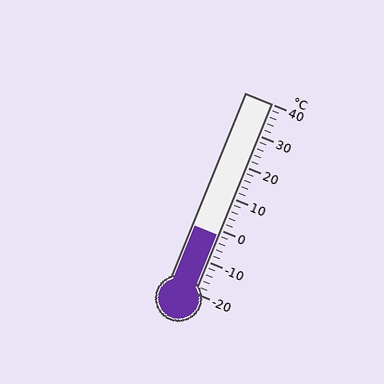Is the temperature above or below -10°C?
The temperature is above -10°C.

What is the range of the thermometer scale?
The thermometer scale ranges from -20°C to 40°C.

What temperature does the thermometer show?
The thermometer shows approximately -2°C.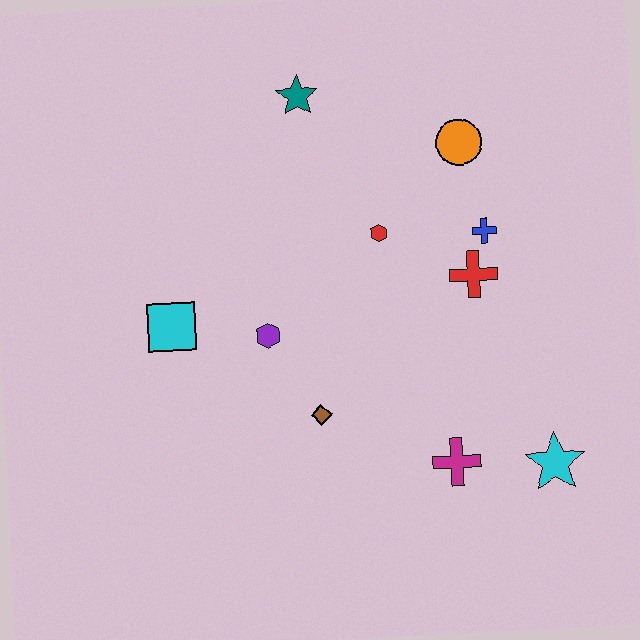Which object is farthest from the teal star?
The cyan star is farthest from the teal star.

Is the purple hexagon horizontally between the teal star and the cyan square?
Yes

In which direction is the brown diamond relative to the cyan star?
The brown diamond is to the left of the cyan star.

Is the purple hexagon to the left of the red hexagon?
Yes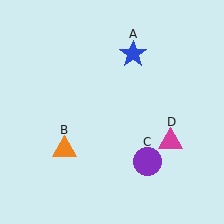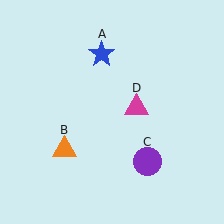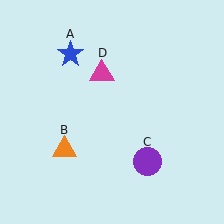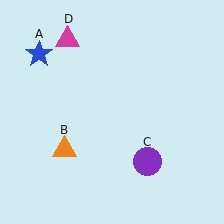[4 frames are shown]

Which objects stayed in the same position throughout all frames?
Orange triangle (object B) and purple circle (object C) remained stationary.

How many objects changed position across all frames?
2 objects changed position: blue star (object A), magenta triangle (object D).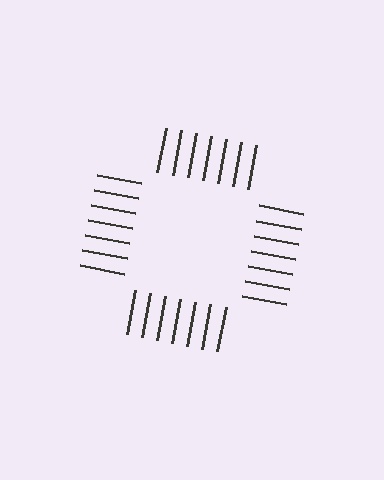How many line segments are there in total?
28 — 7 along each of the 4 edges.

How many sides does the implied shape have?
4 sides — the line-ends trace a square.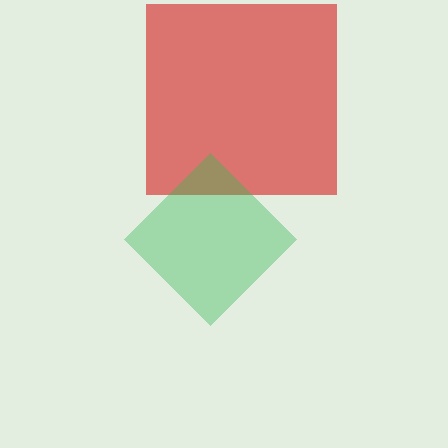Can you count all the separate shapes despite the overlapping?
Yes, there are 2 separate shapes.